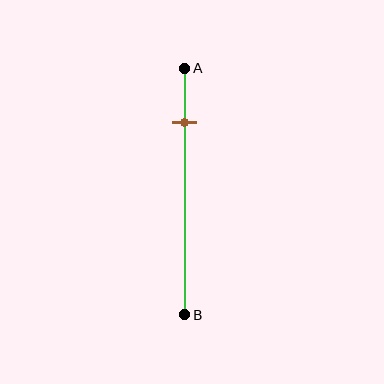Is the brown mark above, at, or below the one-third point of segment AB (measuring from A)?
The brown mark is above the one-third point of segment AB.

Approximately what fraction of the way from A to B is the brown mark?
The brown mark is approximately 20% of the way from A to B.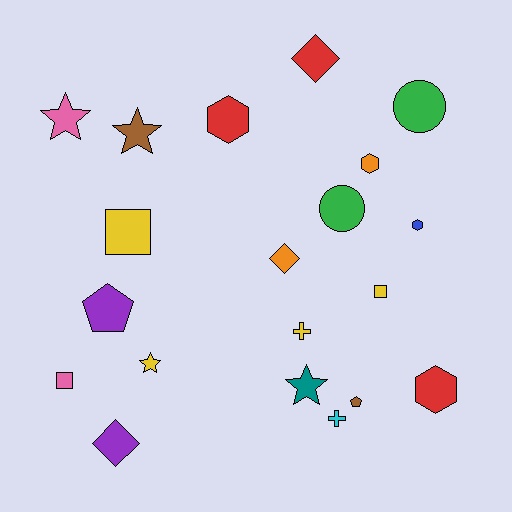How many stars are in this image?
There are 4 stars.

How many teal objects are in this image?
There is 1 teal object.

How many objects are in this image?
There are 20 objects.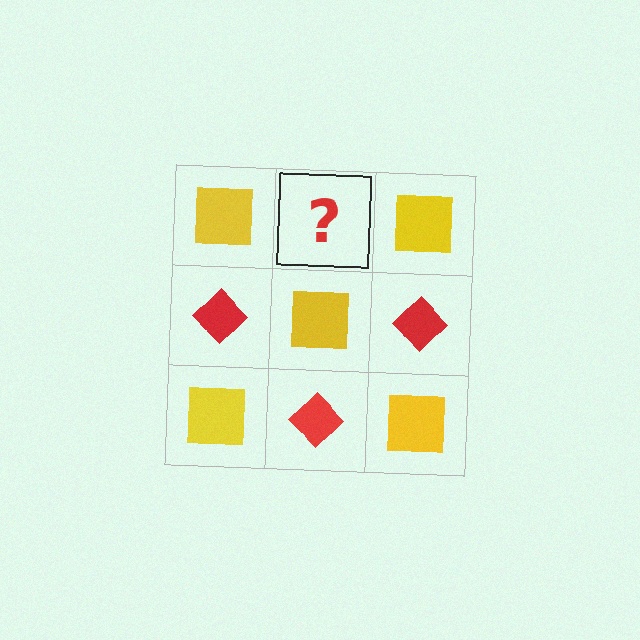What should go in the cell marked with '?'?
The missing cell should contain a red diamond.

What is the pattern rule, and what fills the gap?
The rule is that it alternates yellow square and red diamond in a checkerboard pattern. The gap should be filled with a red diamond.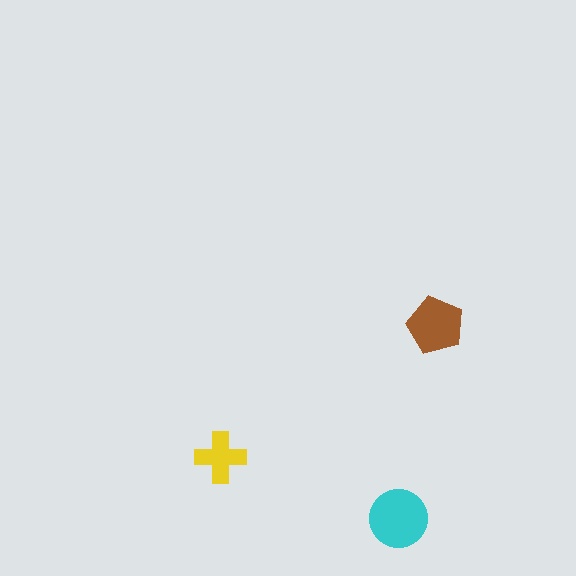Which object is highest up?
The brown pentagon is topmost.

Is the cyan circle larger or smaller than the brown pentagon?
Larger.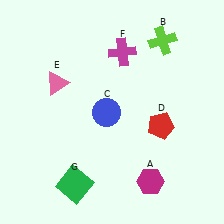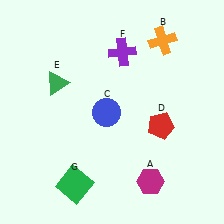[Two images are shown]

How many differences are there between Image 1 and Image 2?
There are 3 differences between the two images.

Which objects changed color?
B changed from lime to orange. E changed from pink to green. F changed from magenta to purple.